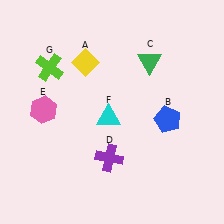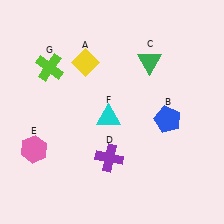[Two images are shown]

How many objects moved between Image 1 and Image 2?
1 object moved between the two images.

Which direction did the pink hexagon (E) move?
The pink hexagon (E) moved down.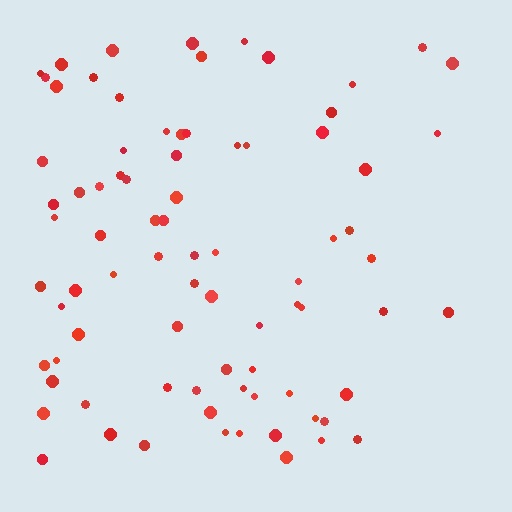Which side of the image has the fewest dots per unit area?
The right.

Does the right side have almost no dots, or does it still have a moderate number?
Still a moderate number, just noticeably fewer than the left.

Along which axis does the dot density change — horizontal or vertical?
Horizontal.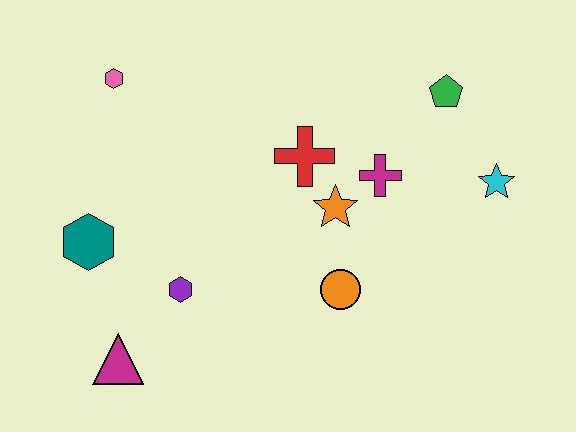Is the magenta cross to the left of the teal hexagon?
No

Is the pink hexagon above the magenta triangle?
Yes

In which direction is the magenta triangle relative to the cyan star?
The magenta triangle is to the left of the cyan star.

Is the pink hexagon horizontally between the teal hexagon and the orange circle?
Yes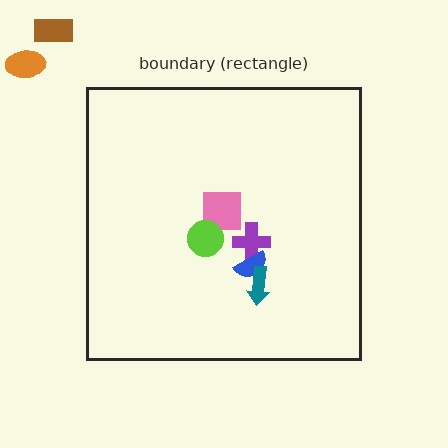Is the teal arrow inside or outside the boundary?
Inside.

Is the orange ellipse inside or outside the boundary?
Outside.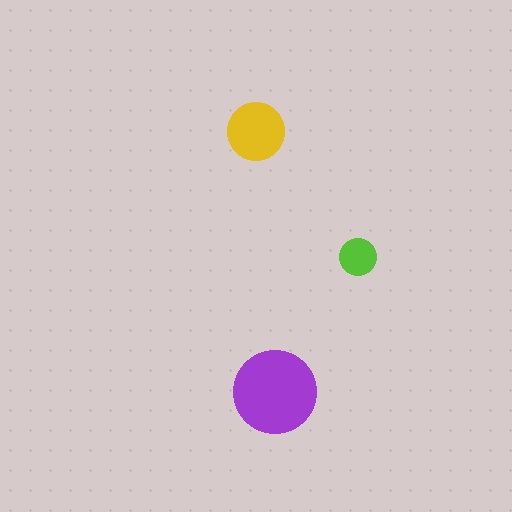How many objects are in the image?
There are 3 objects in the image.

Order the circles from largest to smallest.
the purple one, the yellow one, the lime one.